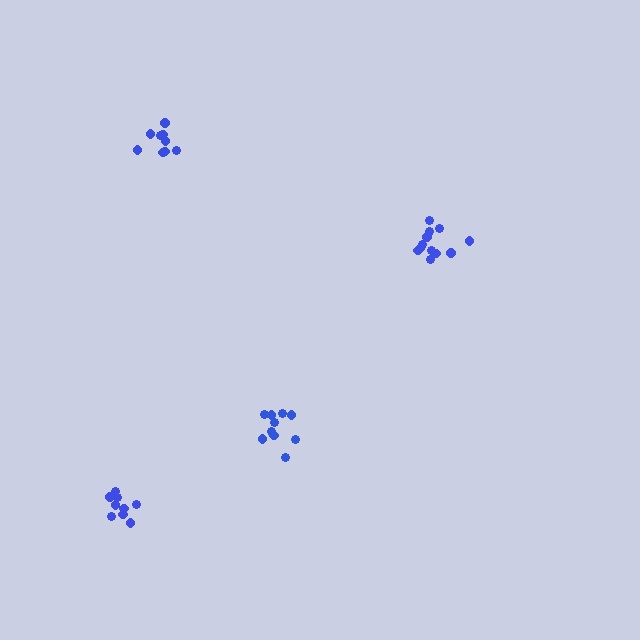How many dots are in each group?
Group 1: 12 dots, Group 2: 9 dots, Group 3: 10 dots, Group 4: 9 dots (40 total).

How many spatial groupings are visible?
There are 4 spatial groupings.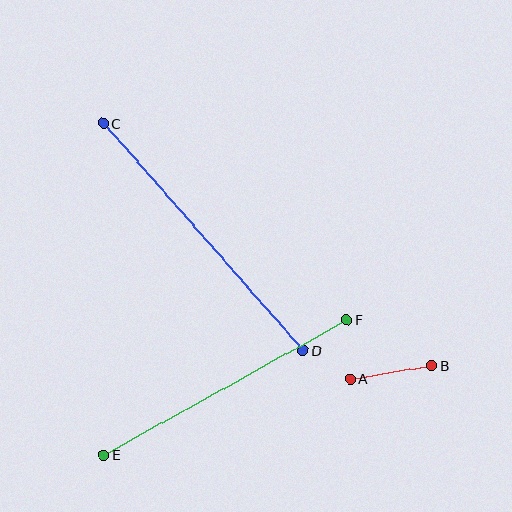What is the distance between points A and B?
The distance is approximately 83 pixels.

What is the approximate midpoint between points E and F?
The midpoint is at approximately (225, 387) pixels.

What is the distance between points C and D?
The distance is approximately 303 pixels.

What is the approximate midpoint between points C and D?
The midpoint is at approximately (203, 237) pixels.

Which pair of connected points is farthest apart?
Points C and D are farthest apart.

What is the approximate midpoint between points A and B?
The midpoint is at approximately (391, 372) pixels.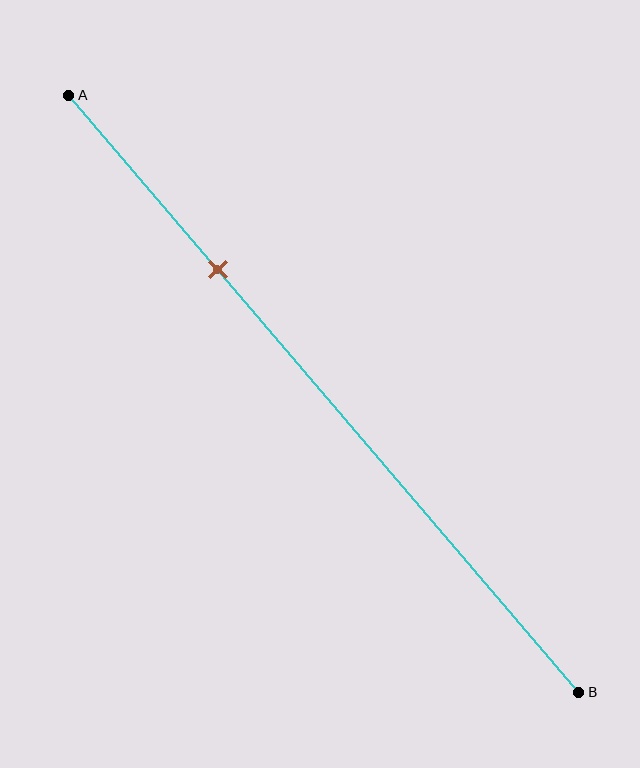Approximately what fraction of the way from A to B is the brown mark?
The brown mark is approximately 30% of the way from A to B.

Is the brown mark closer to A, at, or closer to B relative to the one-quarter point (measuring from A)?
The brown mark is closer to point B than the one-quarter point of segment AB.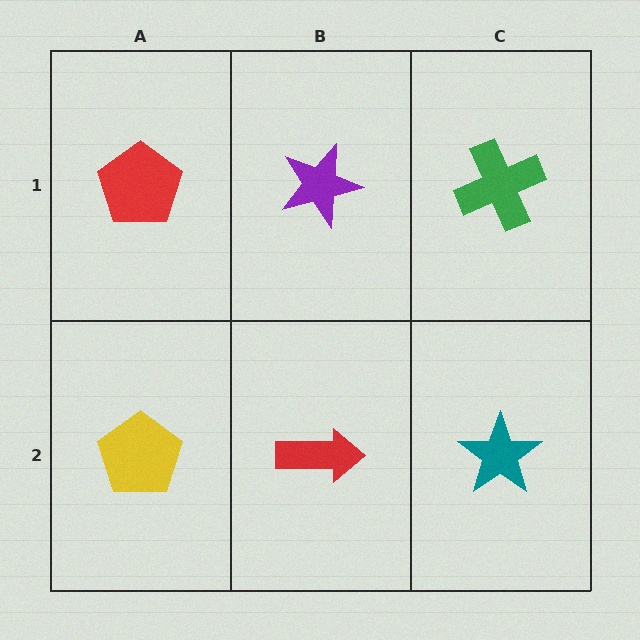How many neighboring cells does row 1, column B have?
3.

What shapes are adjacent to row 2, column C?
A green cross (row 1, column C), a red arrow (row 2, column B).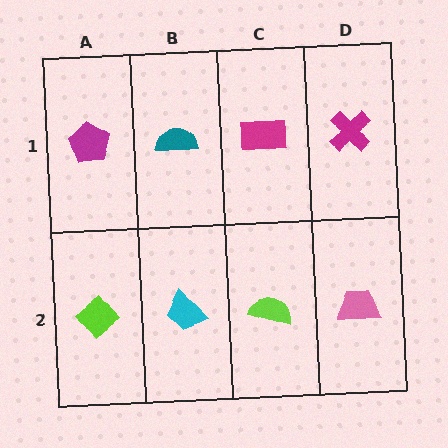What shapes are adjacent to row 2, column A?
A magenta pentagon (row 1, column A), a cyan trapezoid (row 2, column B).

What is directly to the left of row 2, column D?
A lime semicircle.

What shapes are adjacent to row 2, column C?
A magenta rectangle (row 1, column C), a cyan trapezoid (row 2, column B), a pink trapezoid (row 2, column D).